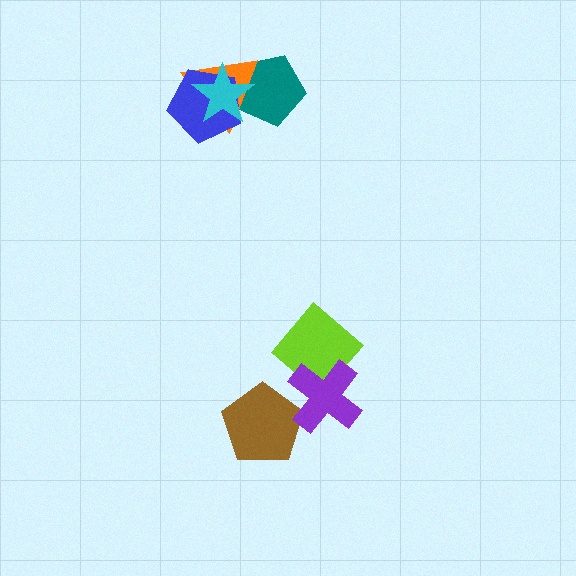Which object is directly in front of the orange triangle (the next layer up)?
The blue pentagon is directly in front of the orange triangle.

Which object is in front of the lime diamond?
The purple cross is in front of the lime diamond.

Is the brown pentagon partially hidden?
Yes, it is partially covered by another shape.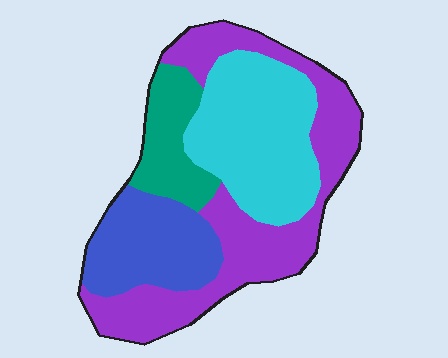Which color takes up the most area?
Purple, at roughly 40%.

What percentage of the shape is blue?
Blue takes up less than a quarter of the shape.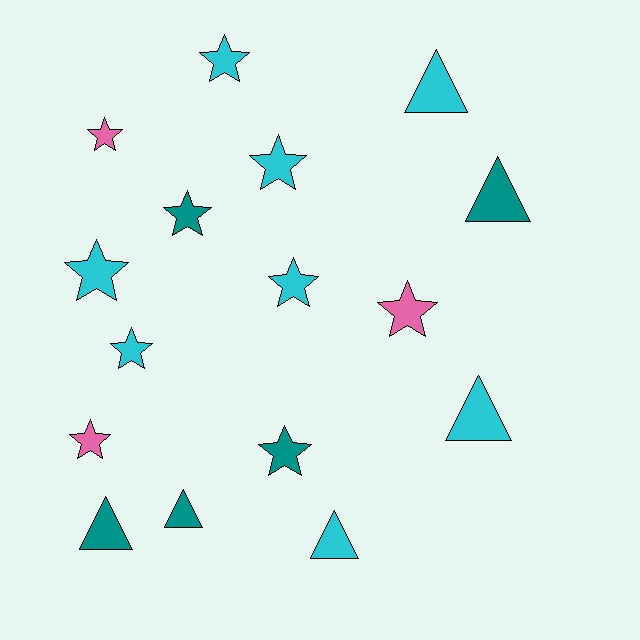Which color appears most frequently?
Cyan, with 8 objects.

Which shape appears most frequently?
Star, with 10 objects.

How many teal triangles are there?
There are 3 teal triangles.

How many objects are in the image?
There are 16 objects.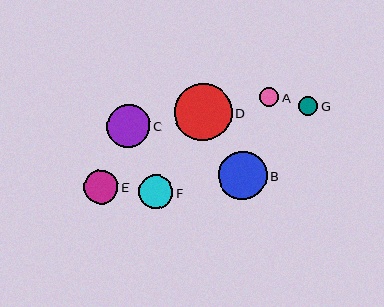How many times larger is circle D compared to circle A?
Circle D is approximately 3.0 times the size of circle A.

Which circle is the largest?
Circle D is the largest with a size of approximately 58 pixels.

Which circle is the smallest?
Circle G is the smallest with a size of approximately 19 pixels.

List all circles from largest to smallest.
From largest to smallest: D, B, C, E, F, A, G.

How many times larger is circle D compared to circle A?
Circle D is approximately 3.0 times the size of circle A.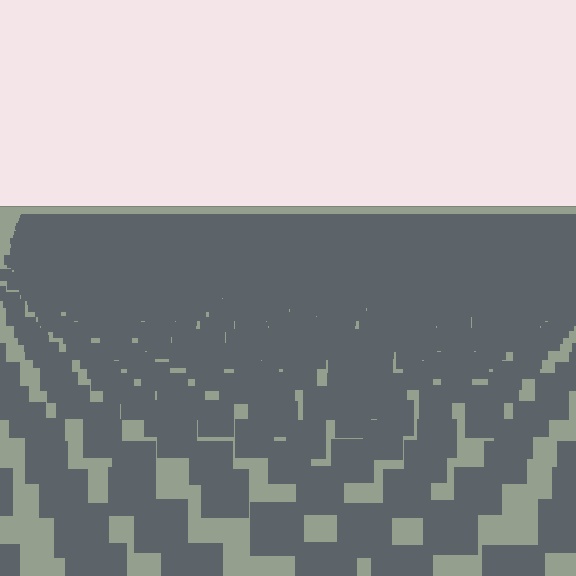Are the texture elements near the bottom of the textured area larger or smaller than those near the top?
Larger. Near the bottom, elements are closer to the viewer and appear at a bigger on-screen size.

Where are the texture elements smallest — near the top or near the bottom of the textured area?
Near the top.